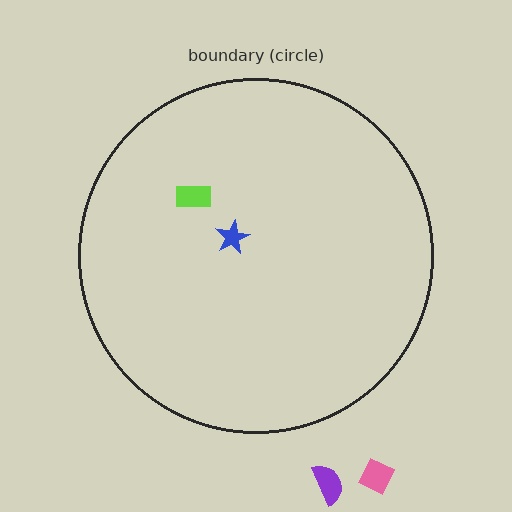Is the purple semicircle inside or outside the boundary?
Outside.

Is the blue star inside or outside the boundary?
Inside.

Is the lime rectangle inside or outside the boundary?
Inside.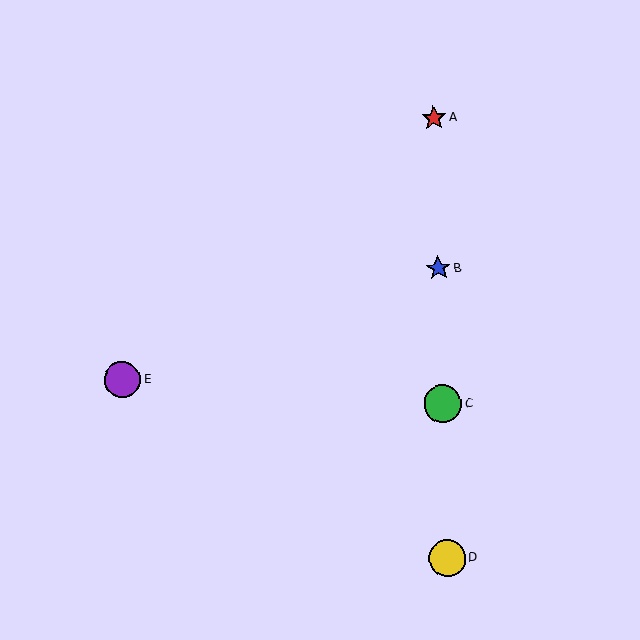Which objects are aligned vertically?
Objects A, B, C, D are aligned vertically.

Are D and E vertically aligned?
No, D is at x≈447 and E is at x≈122.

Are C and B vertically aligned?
Yes, both are at x≈443.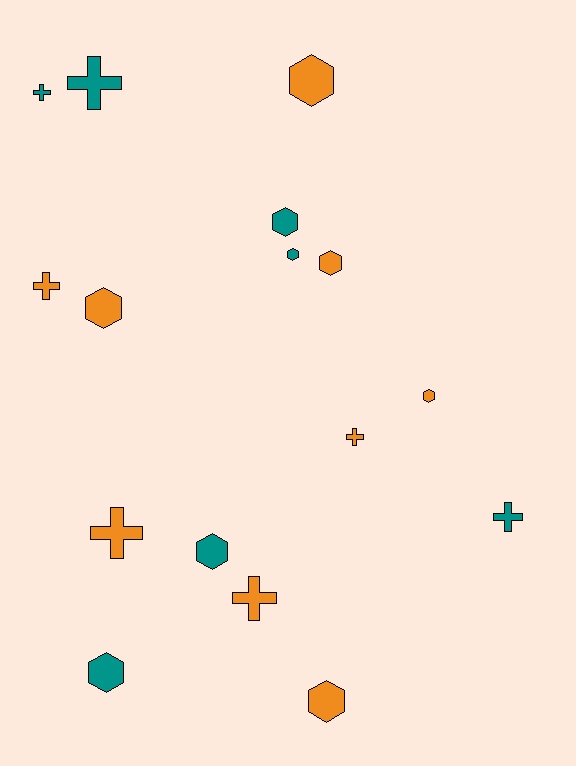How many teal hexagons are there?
There are 4 teal hexagons.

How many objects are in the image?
There are 16 objects.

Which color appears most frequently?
Orange, with 9 objects.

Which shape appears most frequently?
Hexagon, with 9 objects.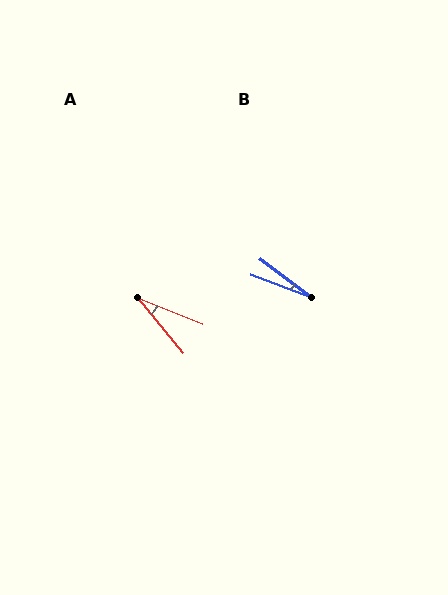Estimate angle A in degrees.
Approximately 28 degrees.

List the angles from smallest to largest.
B (16°), A (28°).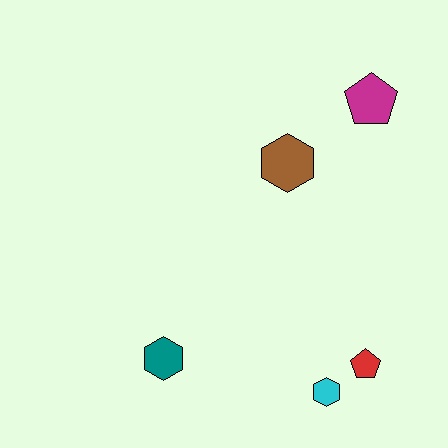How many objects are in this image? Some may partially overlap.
There are 5 objects.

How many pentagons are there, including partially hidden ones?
There are 2 pentagons.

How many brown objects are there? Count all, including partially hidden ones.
There is 1 brown object.